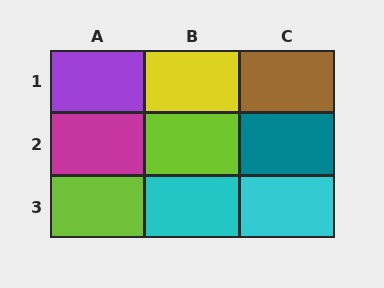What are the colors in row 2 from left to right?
Magenta, lime, teal.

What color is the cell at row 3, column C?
Cyan.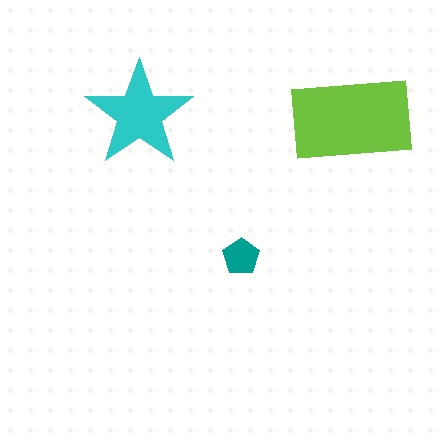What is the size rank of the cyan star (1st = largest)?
2nd.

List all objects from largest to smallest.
The lime rectangle, the cyan star, the teal pentagon.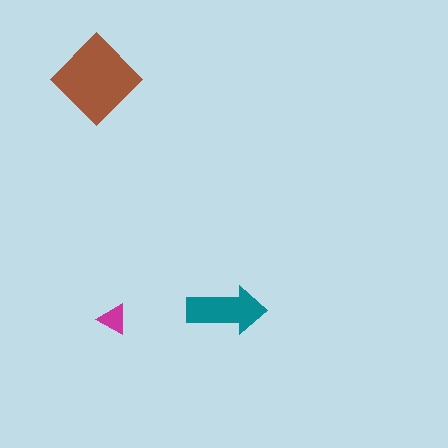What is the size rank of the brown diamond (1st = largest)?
1st.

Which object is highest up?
The brown diamond is topmost.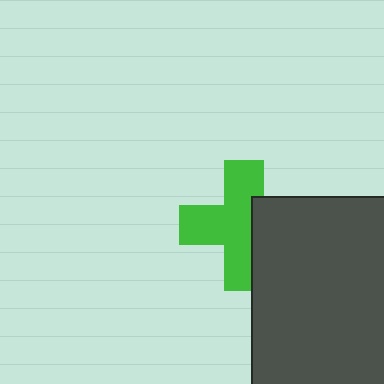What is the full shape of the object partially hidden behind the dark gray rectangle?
The partially hidden object is a green cross.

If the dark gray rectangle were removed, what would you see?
You would see the complete green cross.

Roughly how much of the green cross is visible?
Most of it is visible (roughly 66%).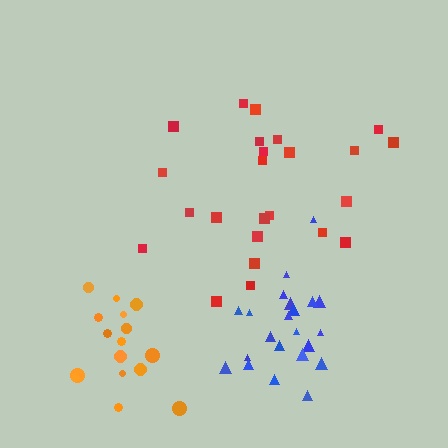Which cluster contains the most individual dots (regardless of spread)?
Red (24).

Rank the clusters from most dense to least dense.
blue, orange, red.